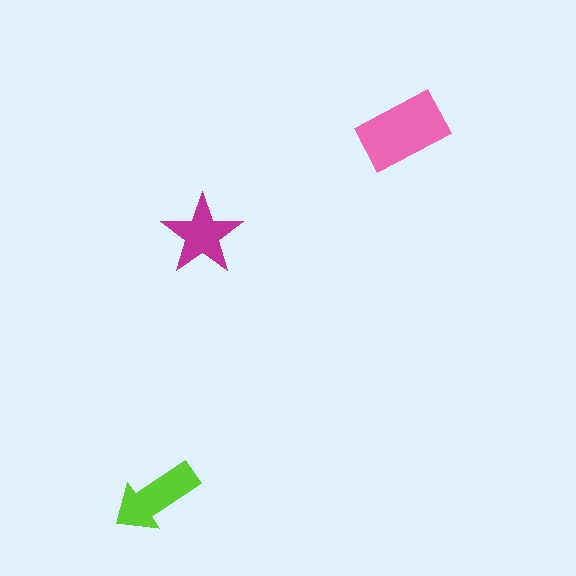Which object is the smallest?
The magenta star.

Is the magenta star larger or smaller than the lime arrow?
Smaller.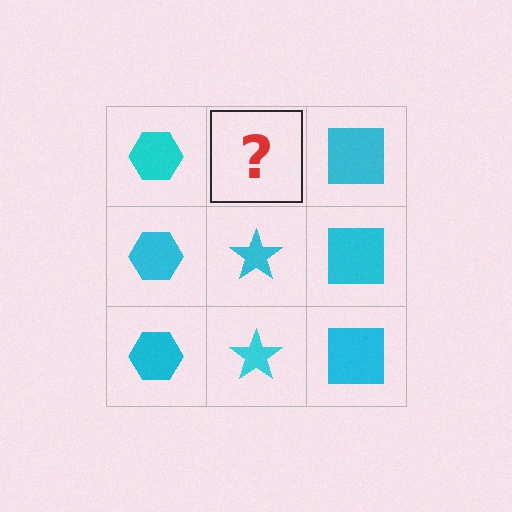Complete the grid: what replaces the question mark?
The question mark should be replaced with a cyan star.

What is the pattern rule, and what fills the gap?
The rule is that each column has a consistent shape. The gap should be filled with a cyan star.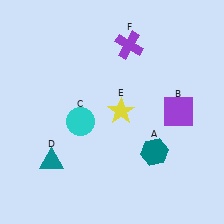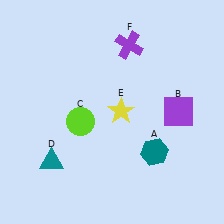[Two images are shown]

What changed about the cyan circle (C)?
In Image 1, C is cyan. In Image 2, it changed to lime.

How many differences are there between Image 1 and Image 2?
There is 1 difference between the two images.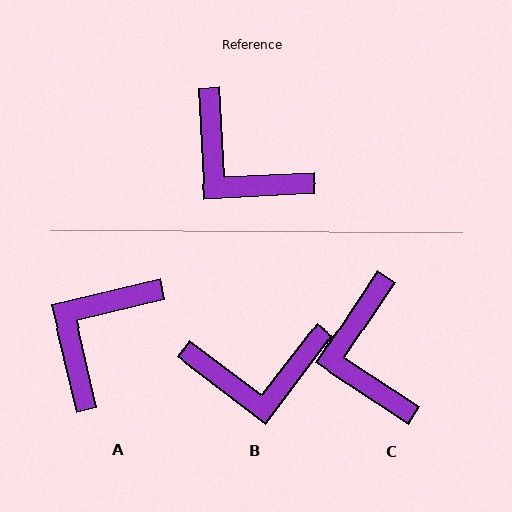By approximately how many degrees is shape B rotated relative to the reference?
Approximately 50 degrees counter-clockwise.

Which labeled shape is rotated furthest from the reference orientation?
A, about 80 degrees away.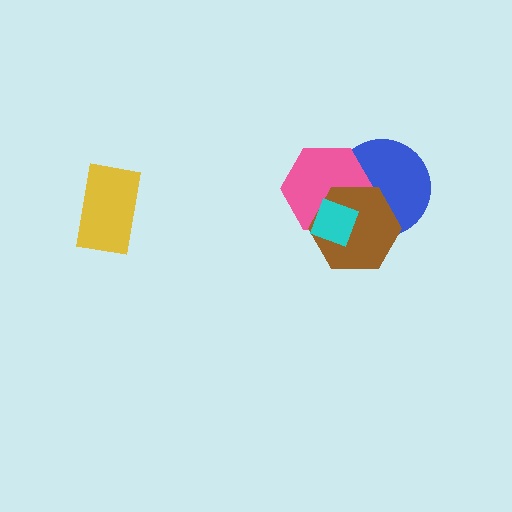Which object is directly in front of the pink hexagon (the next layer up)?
The brown hexagon is directly in front of the pink hexagon.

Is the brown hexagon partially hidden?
Yes, it is partially covered by another shape.